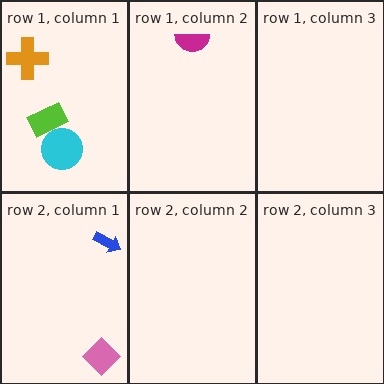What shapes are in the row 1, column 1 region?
The cyan circle, the orange cross, the lime rectangle.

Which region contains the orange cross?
The row 1, column 1 region.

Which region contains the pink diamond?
The row 2, column 1 region.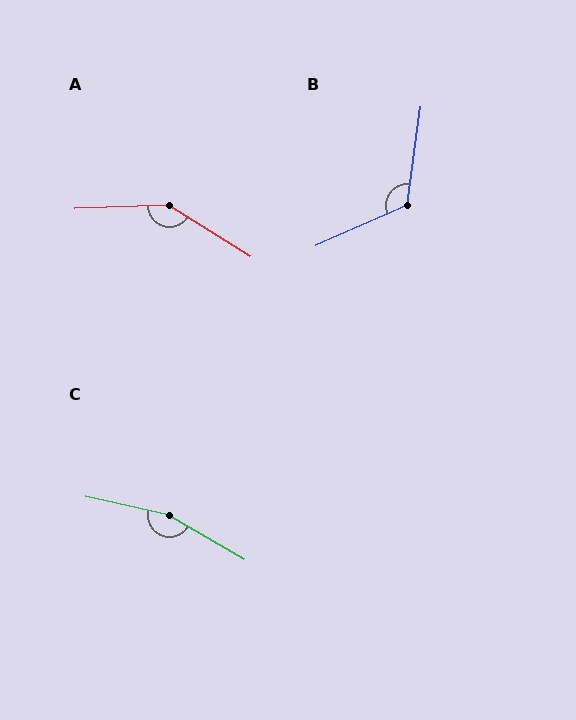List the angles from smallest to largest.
B (122°), A (146°), C (162°).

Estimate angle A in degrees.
Approximately 146 degrees.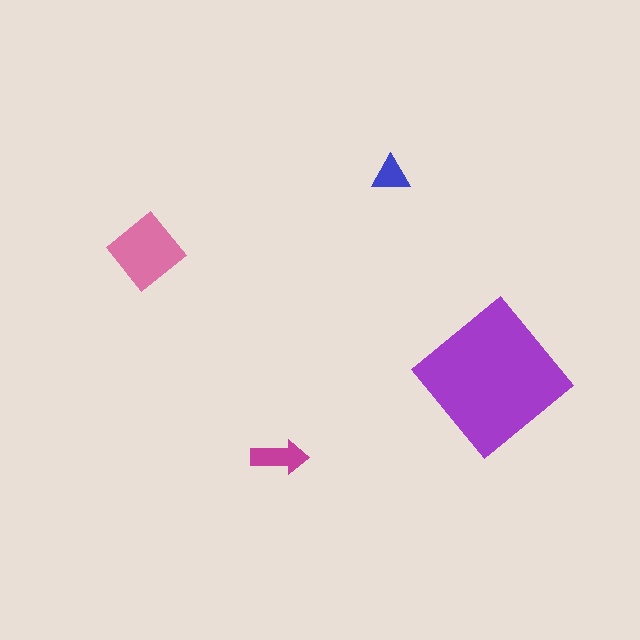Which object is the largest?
The purple diamond.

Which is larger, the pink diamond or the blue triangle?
The pink diamond.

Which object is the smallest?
The blue triangle.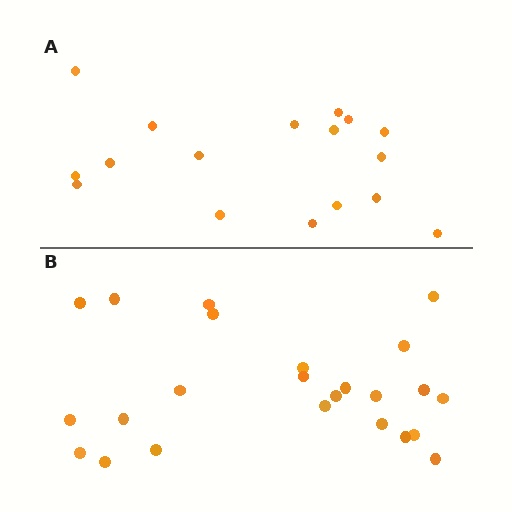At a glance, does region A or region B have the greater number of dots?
Region B (the bottom region) has more dots.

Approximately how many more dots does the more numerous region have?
Region B has roughly 8 or so more dots than region A.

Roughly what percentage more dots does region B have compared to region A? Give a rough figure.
About 40% more.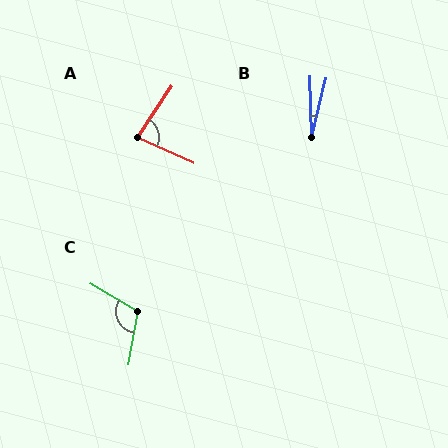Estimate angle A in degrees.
Approximately 80 degrees.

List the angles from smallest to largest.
B (15°), A (80°), C (110°).